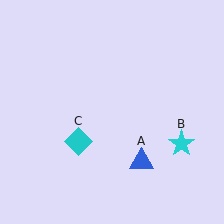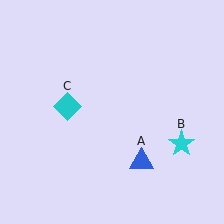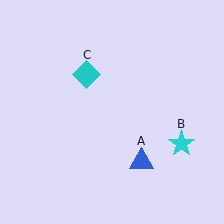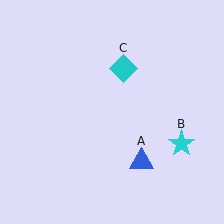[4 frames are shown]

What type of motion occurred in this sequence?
The cyan diamond (object C) rotated clockwise around the center of the scene.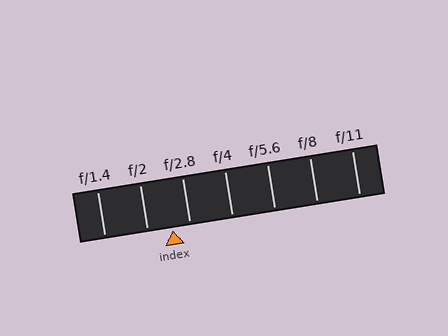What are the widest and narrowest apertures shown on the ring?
The widest aperture shown is f/1.4 and the narrowest is f/11.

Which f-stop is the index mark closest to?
The index mark is closest to f/2.8.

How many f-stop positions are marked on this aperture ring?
There are 7 f-stop positions marked.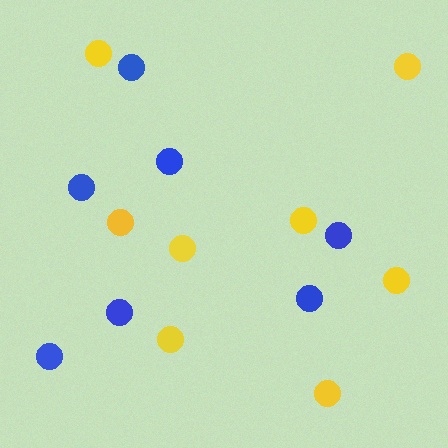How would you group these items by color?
There are 2 groups: one group of blue circles (7) and one group of yellow circles (8).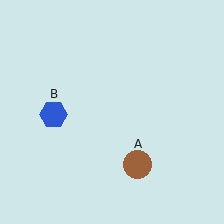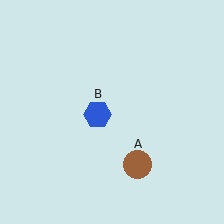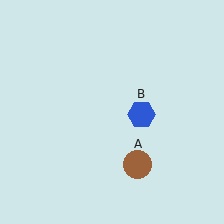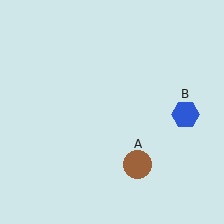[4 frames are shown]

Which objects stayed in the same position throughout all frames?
Brown circle (object A) remained stationary.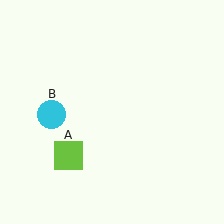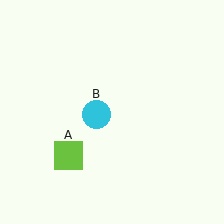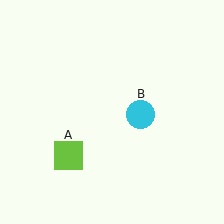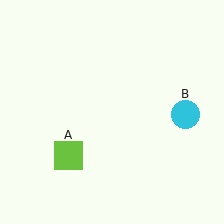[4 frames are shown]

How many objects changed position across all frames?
1 object changed position: cyan circle (object B).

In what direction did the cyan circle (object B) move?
The cyan circle (object B) moved right.